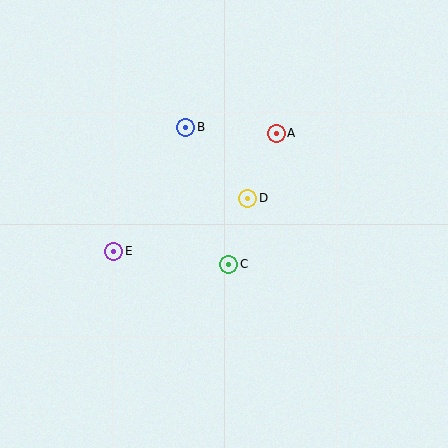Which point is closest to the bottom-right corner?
Point C is closest to the bottom-right corner.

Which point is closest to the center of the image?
Point D at (248, 198) is closest to the center.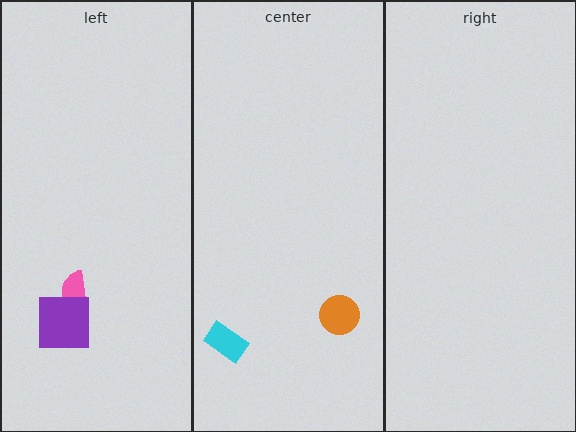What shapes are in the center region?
The orange circle, the cyan rectangle.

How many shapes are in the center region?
2.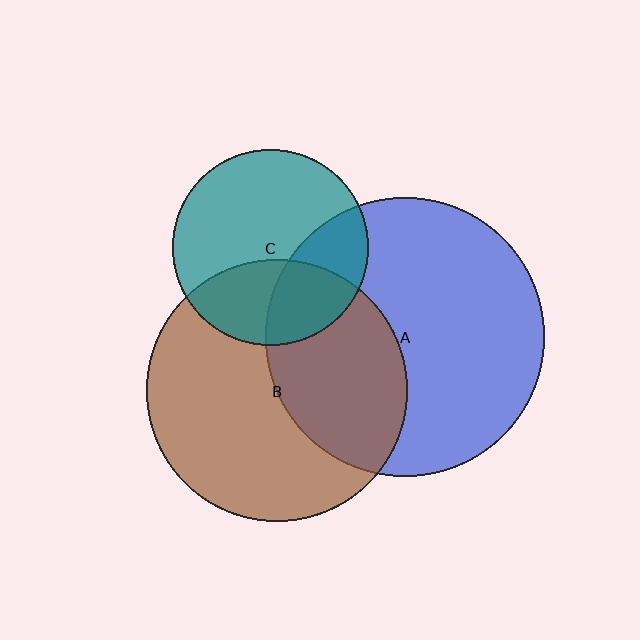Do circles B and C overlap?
Yes.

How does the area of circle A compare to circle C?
Approximately 2.0 times.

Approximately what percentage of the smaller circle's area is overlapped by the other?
Approximately 35%.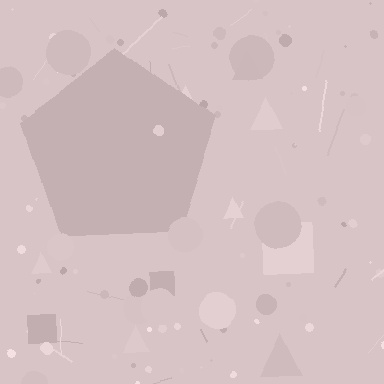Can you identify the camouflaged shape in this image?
The camouflaged shape is a pentagon.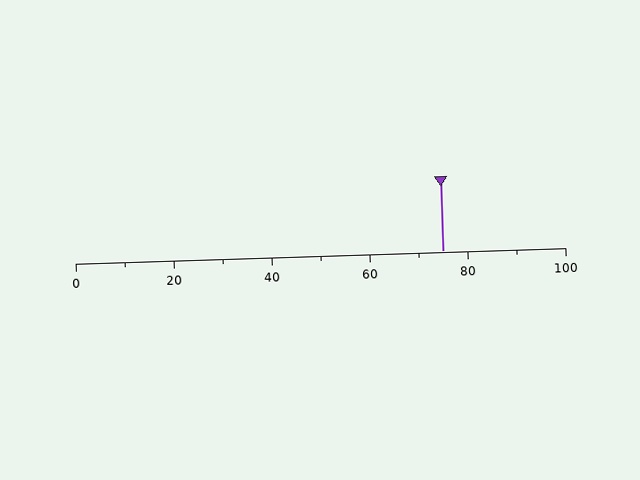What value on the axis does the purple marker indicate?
The marker indicates approximately 75.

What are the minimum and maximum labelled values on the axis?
The axis runs from 0 to 100.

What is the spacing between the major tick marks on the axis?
The major ticks are spaced 20 apart.